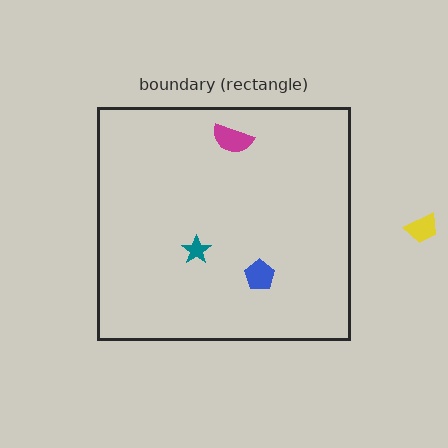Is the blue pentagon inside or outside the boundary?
Inside.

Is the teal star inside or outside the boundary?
Inside.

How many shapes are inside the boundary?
3 inside, 1 outside.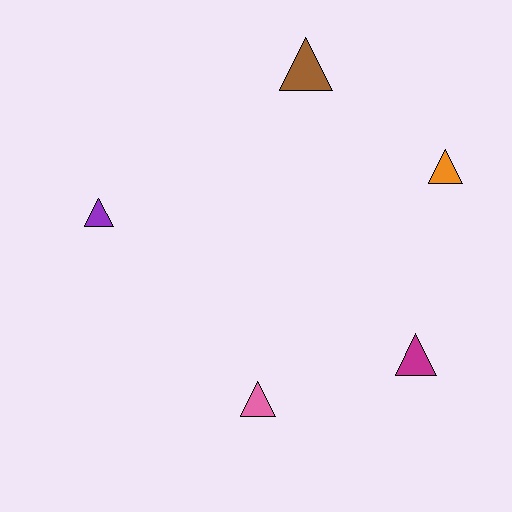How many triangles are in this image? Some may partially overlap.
There are 5 triangles.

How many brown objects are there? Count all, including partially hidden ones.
There is 1 brown object.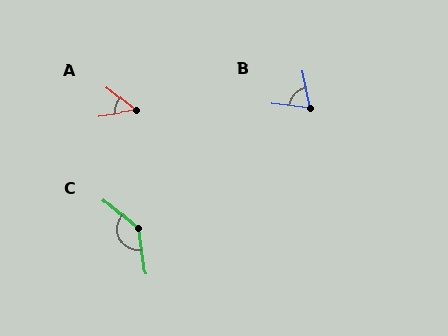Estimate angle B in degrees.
Approximately 72 degrees.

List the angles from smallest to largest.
A (46°), B (72°), C (138°).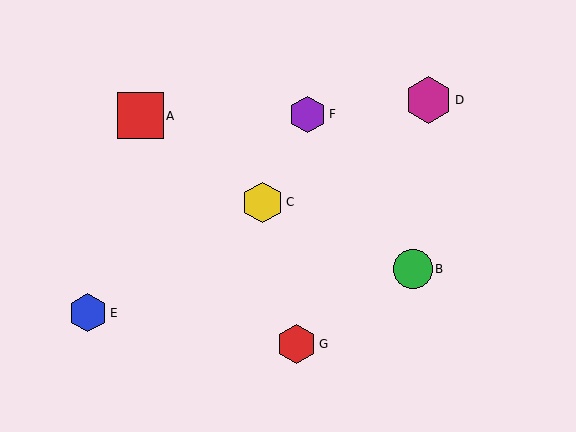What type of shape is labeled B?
Shape B is a green circle.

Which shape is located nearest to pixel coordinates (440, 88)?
The magenta hexagon (labeled D) at (428, 100) is nearest to that location.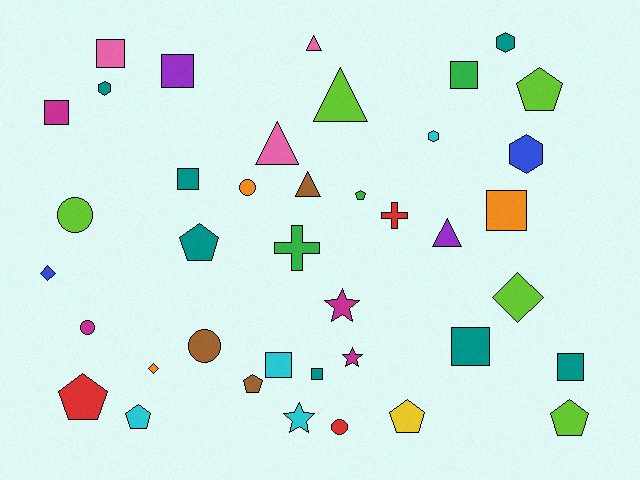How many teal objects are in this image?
There are 7 teal objects.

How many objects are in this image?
There are 40 objects.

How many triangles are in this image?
There are 5 triangles.